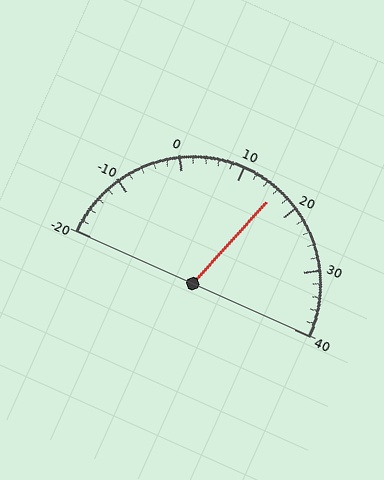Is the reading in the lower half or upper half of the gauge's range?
The reading is in the upper half of the range (-20 to 40).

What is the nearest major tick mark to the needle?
The nearest major tick mark is 20.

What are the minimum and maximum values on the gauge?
The gauge ranges from -20 to 40.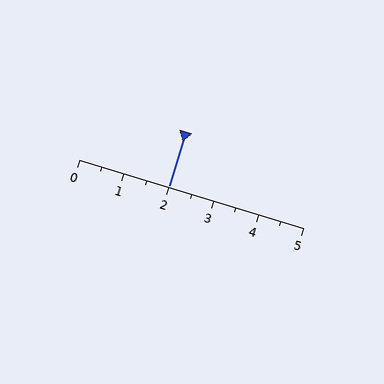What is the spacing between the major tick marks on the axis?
The major ticks are spaced 1 apart.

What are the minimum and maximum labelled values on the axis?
The axis runs from 0 to 5.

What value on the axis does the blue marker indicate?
The marker indicates approximately 2.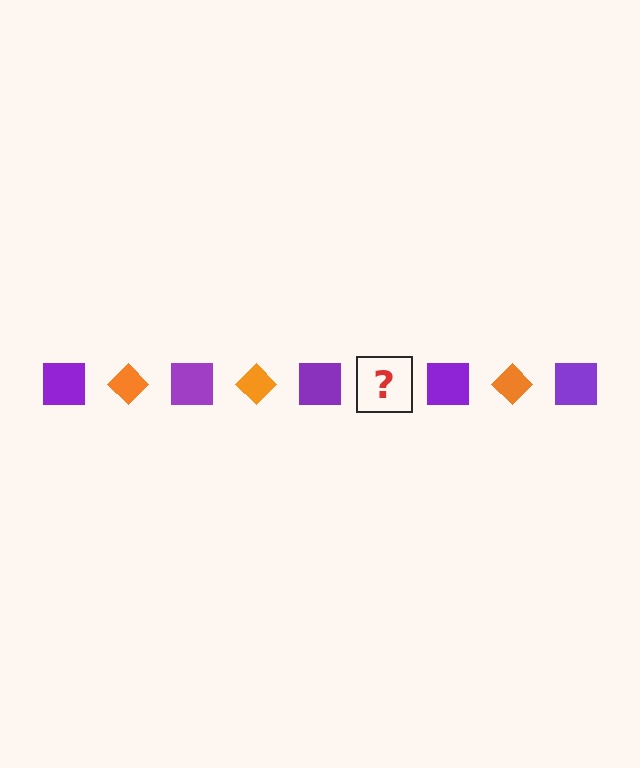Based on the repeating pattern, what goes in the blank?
The blank should be an orange diamond.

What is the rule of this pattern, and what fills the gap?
The rule is that the pattern alternates between purple square and orange diamond. The gap should be filled with an orange diamond.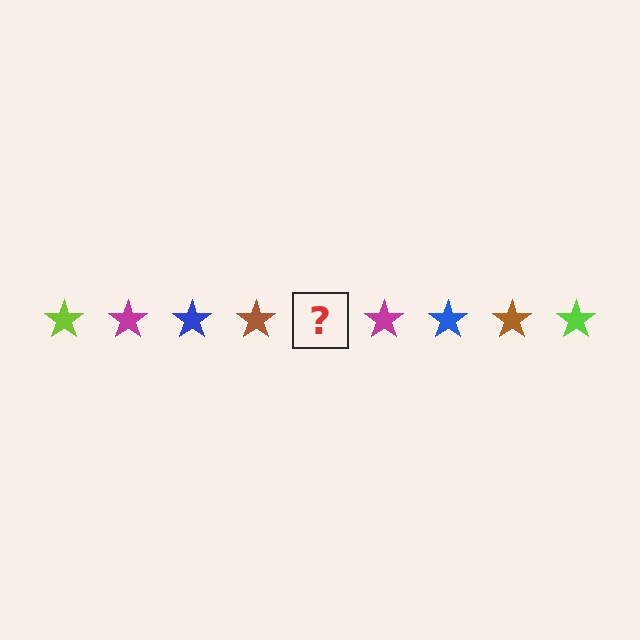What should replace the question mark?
The question mark should be replaced with a lime star.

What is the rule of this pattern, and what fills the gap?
The rule is that the pattern cycles through lime, magenta, blue, brown stars. The gap should be filled with a lime star.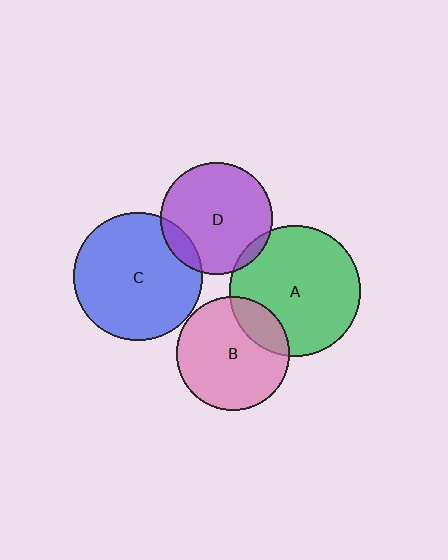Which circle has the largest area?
Circle A (green).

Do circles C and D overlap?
Yes.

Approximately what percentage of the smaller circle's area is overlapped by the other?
Approximately 10%.